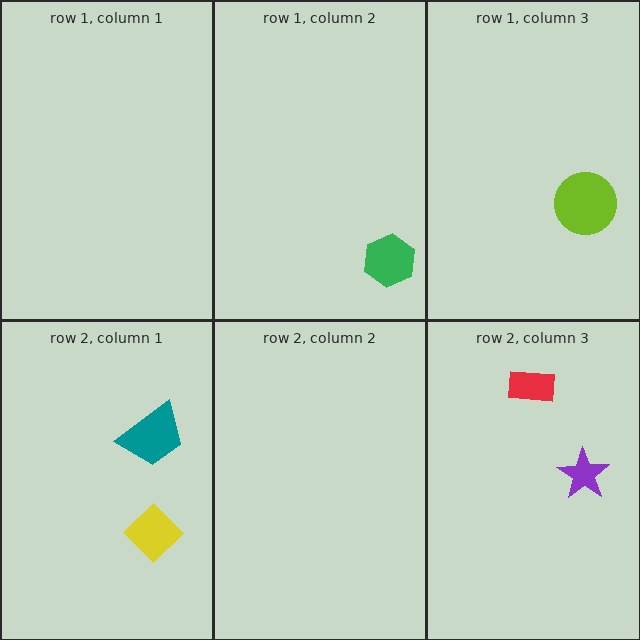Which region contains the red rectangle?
The row 2, column 3 region.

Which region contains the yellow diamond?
The row 2, column 1 region.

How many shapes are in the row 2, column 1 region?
2.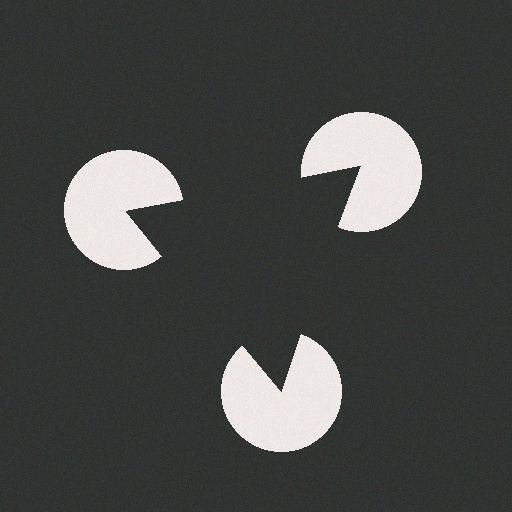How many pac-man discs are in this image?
There are 3 — one at each vertex of the illusory triangle.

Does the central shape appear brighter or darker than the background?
It typically appears slightly darker than the background, even though no actual brightness change is drawn.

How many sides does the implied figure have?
3 sides.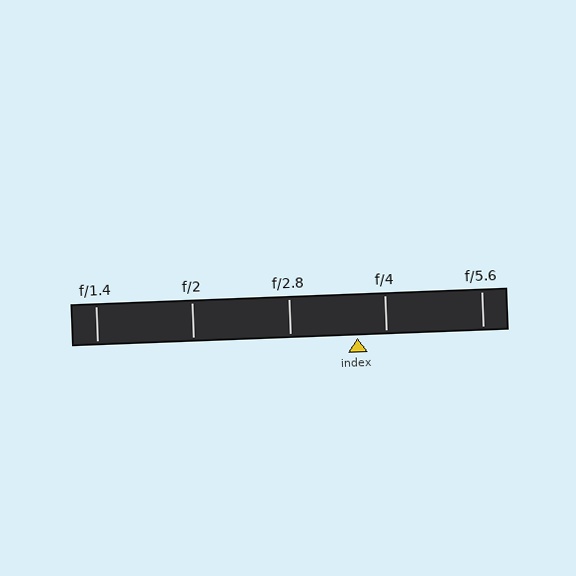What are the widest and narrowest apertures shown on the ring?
The widest aperture shown is f/1.4 and the narrowest is f/5.6.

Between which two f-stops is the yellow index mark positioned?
The index mark is between f/2.8 and f/4.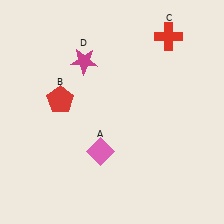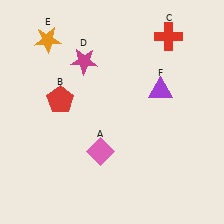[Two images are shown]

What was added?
An orange star (E), a purple triangle (F) were added in Image 2.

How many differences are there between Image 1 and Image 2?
There are 2 differences between the two images.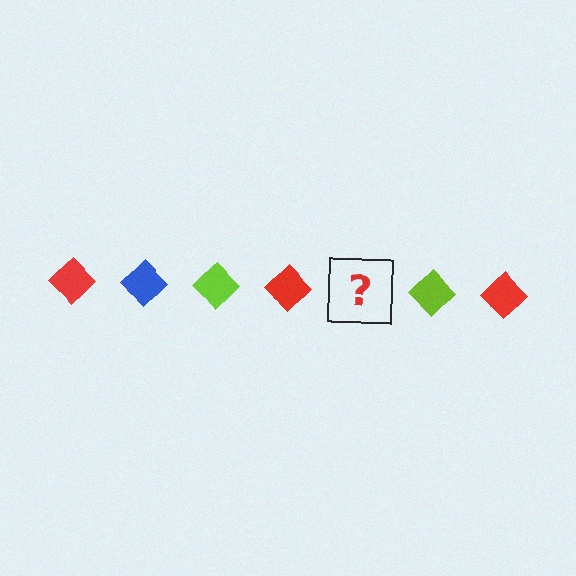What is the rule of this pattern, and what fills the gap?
The rule is that the pattern cycles through red, blue, lime diamonds. The gap should be filled with a blue diamond.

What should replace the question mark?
The question mark should be replaced with a blue diamond.